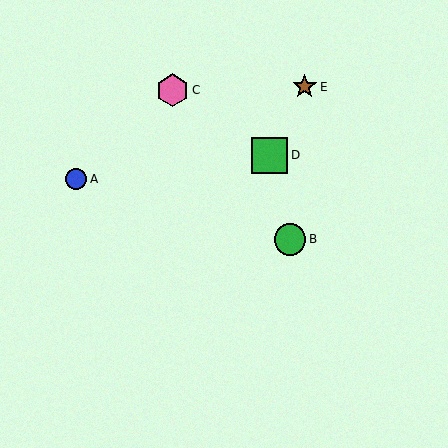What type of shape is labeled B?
Shape B is a green circle.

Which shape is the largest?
The green square (labeled D) is the largest.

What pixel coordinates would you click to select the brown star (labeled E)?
Click at (305, 87) to select the brown star E.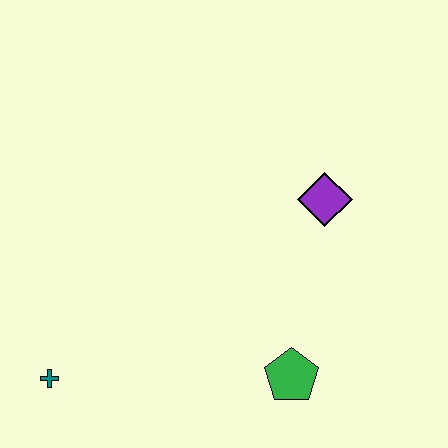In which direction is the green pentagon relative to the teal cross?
The green pentagon is to the right of the teal cross.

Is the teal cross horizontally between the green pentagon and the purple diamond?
No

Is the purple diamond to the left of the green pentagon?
No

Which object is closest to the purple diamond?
The green pentagon is closest to the purple diamond.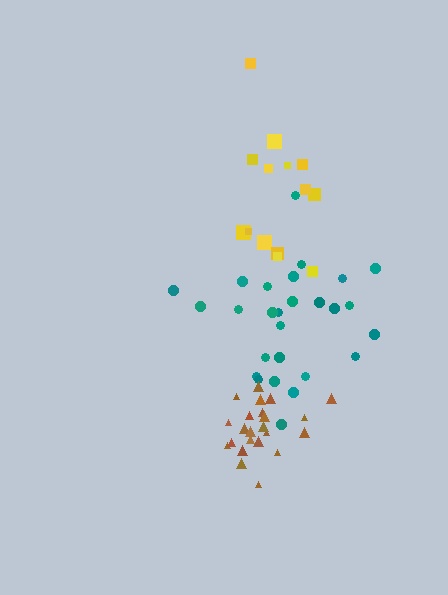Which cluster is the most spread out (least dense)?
Yellow.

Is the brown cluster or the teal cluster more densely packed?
Brown.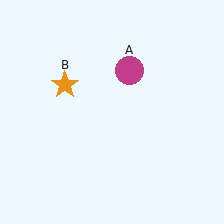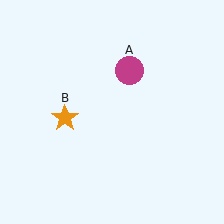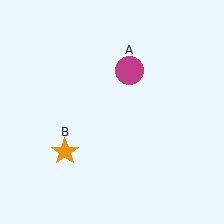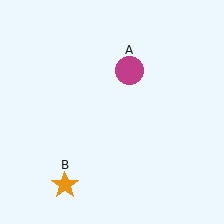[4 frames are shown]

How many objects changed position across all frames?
1 object changed position: orange star (object B).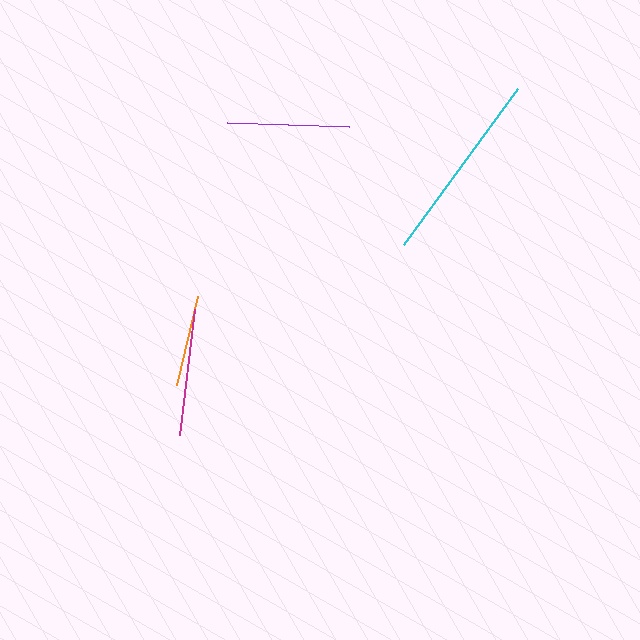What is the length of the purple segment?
The purple segment is approximately 121 pixels long.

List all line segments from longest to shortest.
From longest to shortest: cyan, magenta, purple, orange.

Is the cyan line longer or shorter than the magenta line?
The cyan line is longer than the magenta line.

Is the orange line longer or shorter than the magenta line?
The magenta line is longer than the orange line.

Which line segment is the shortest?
The orange line is the shortest at approximately 91 pixels.